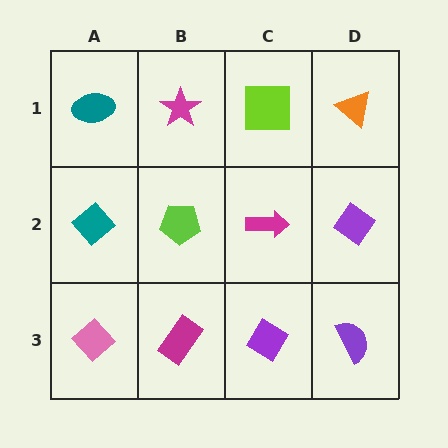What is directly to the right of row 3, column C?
A purple semicircle.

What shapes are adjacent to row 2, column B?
A magenta star (row 1, column B), a magenta rectangle (row 3, column B), a teal diamond (row 2, column A), a magenta arrow (row 2, column C).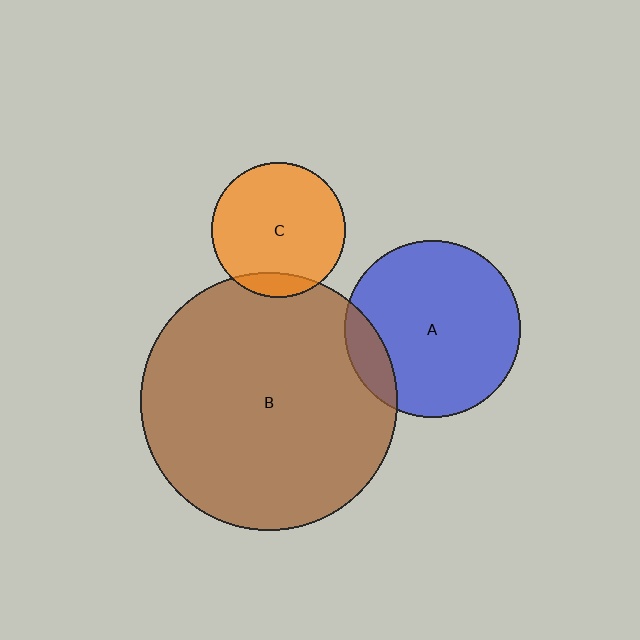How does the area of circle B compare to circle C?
Approximately 3.7 times.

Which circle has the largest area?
Circle B (brown).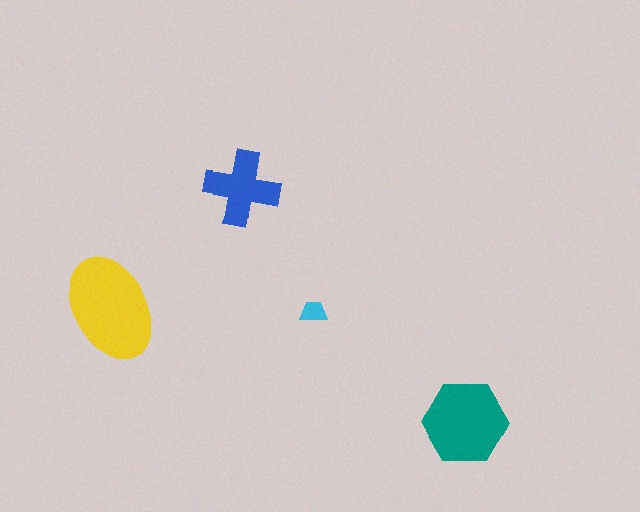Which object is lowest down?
The teal hexagon is bottommost.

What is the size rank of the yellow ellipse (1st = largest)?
1st.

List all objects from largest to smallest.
The yellow ellipse, the teal hexagon, the blue cross, the cyan trapezoid.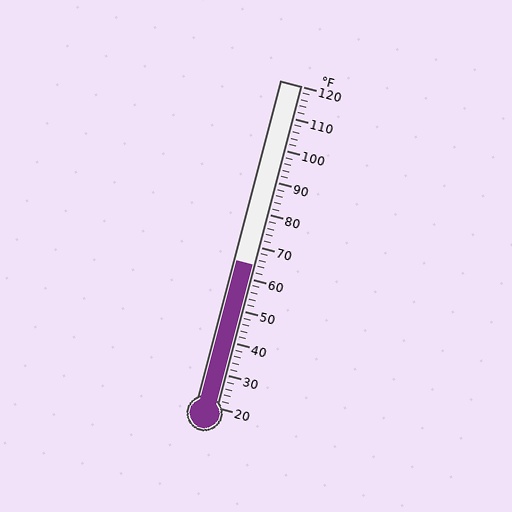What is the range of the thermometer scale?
The thermometer scale ranges from 20°F to 120°F.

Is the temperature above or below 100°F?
The temperature is below 100°F.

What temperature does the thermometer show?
The thermometer shows approximately 64°F.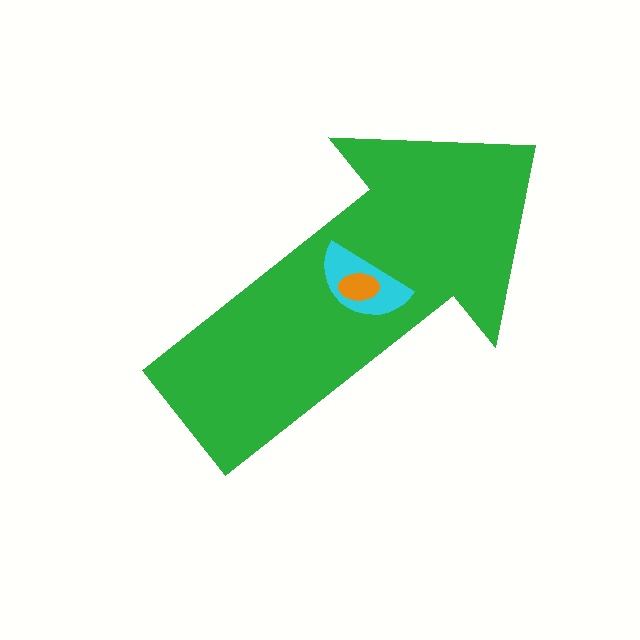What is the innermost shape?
The orange ellipse.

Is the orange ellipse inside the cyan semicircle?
Yes.